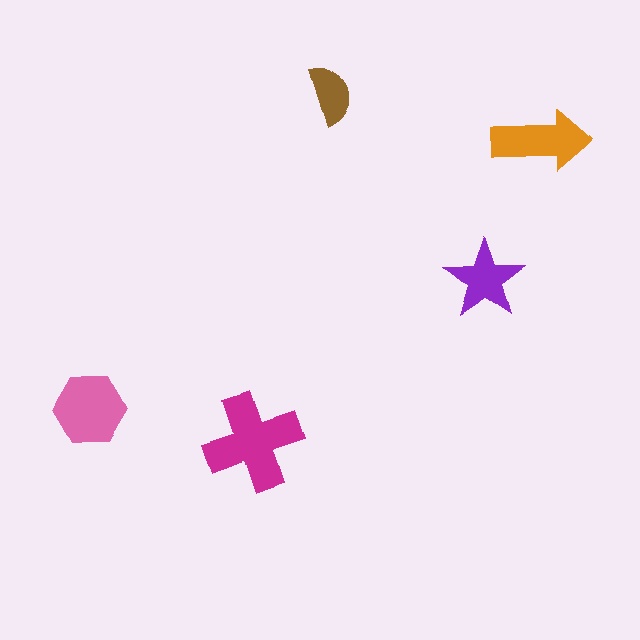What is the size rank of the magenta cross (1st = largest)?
1st.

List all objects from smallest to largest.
The brown semicircle, the purple star, the orange arrow, the pink hexagon, the magenta cross.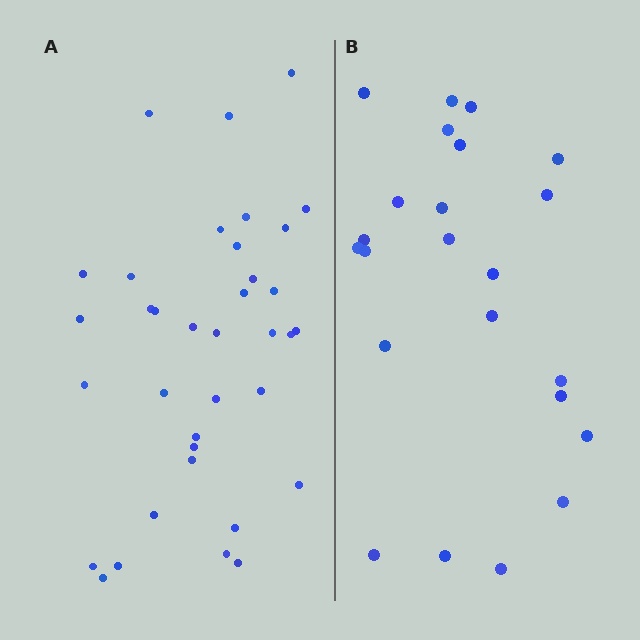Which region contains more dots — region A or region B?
Region A (the left region) has more dots.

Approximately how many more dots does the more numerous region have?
Region A has approximately 15 more dots than region B.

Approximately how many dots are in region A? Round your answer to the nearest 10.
About 40 dots. (The exact count is 36, which rounds to 40.)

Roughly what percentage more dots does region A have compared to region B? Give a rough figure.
About 55% more.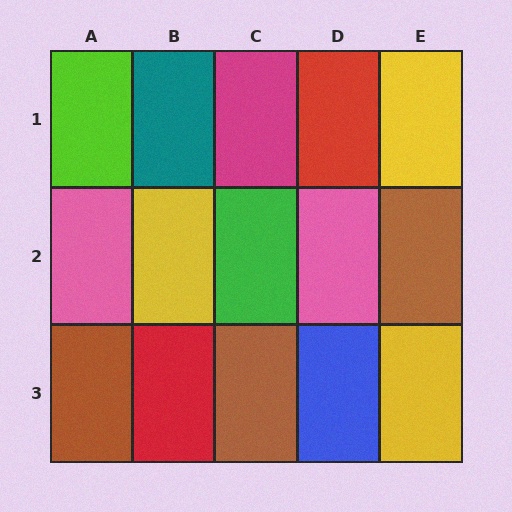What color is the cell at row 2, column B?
Yellow.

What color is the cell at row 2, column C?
Green.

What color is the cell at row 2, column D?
Pink.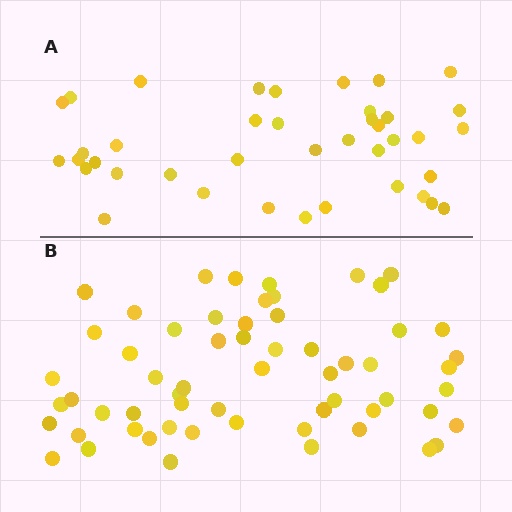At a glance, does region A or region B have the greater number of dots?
Region B (the bottom region) has more dots.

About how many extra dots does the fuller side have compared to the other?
Region B has approximately 20 more dots than region A.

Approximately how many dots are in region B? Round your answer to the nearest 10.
About 60 dots.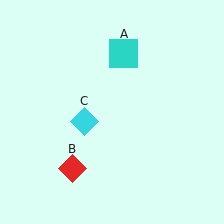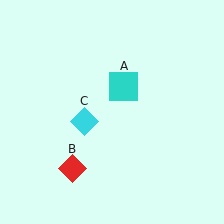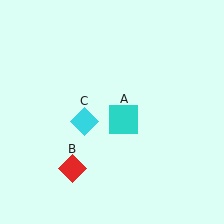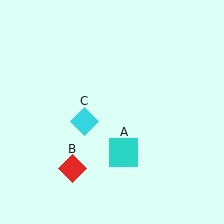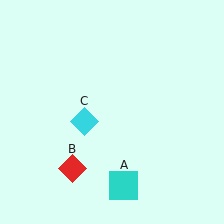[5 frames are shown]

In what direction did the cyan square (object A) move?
The cyan square (object A) moved down.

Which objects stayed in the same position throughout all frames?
Red diamond (object B) and cyan diamond (object C) remained stationary.